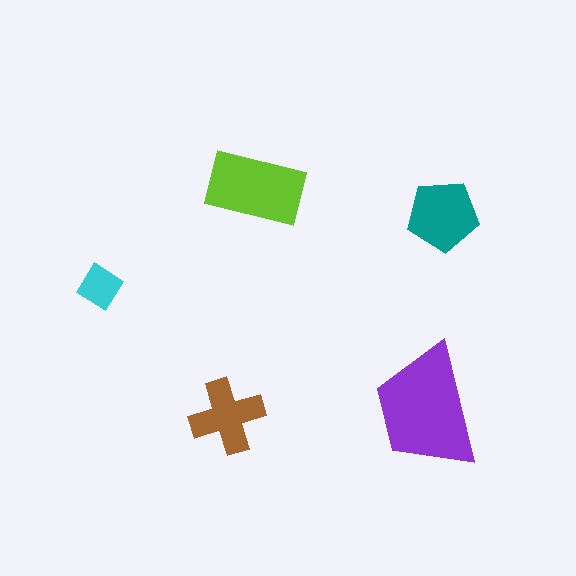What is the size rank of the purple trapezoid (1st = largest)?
1st.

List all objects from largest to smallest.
The purple trapezoid, the lime rectangle, the teal pentagon, the brown cross, the cyan diamond.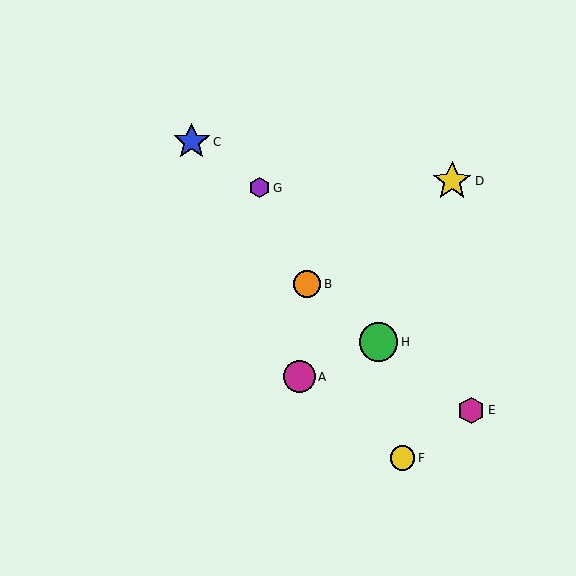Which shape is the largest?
The yellow star (labeled D) is the largest.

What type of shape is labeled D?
Shape D is a yellow star.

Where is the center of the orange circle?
The center of the orange circle is at (307, 284).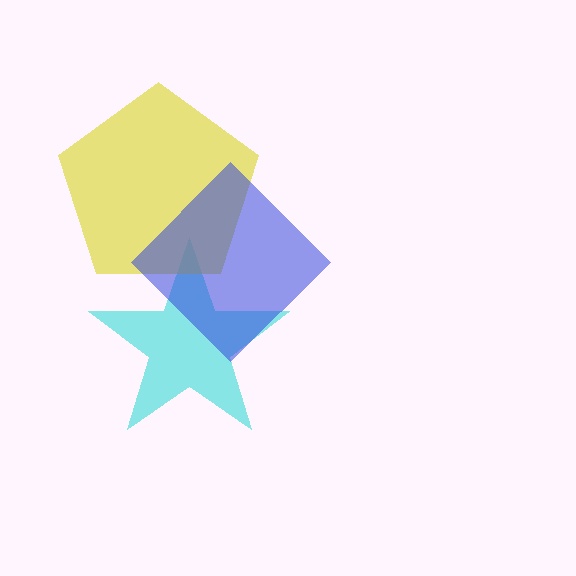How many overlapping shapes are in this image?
There are 3 overlapping shapes in the image.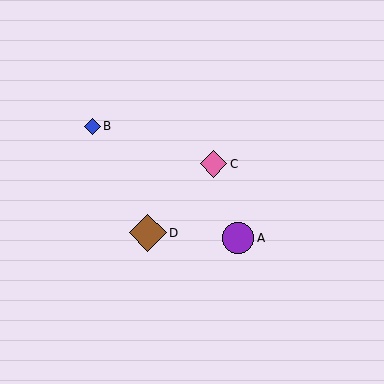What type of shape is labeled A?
Shape A is a purple circle.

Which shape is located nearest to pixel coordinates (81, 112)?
The blue diamond (labeled B) at (92, 126) is nearest to that location.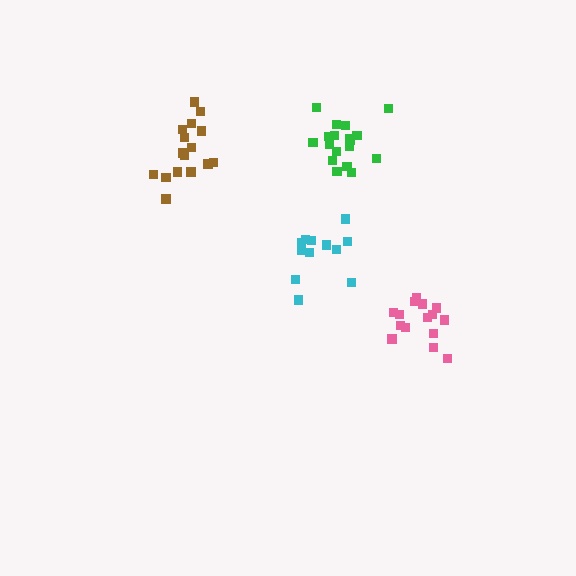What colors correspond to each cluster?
The clusters are colored: cyan, pink, green, brown.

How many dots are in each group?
Group 1: 12 dots, Group 2: 15 dots, Group 3: 18 dots, Group 4: 16 dots (61 total).